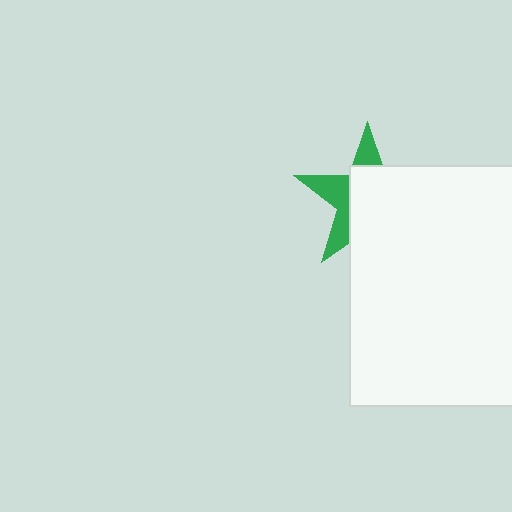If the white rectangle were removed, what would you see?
You would see the complete green star.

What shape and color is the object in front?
The object in front is a white rectangle.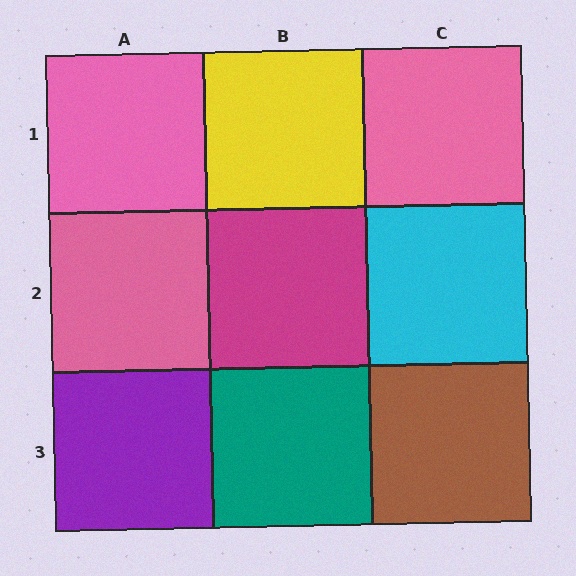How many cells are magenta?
1 cell is magenta.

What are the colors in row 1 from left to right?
Pink, yellow, pink.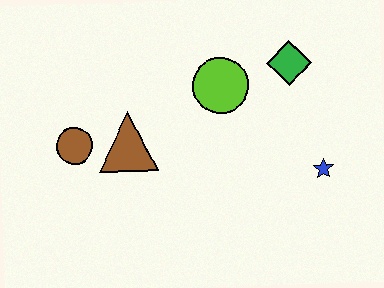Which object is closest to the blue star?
The green diamond is closest to the blue star.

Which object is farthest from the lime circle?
The brown circle is farthest from the lime circle.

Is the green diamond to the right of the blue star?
No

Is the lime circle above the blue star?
Yes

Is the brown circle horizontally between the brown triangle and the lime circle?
No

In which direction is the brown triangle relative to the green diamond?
The brown triangle is to the left of the green diamond.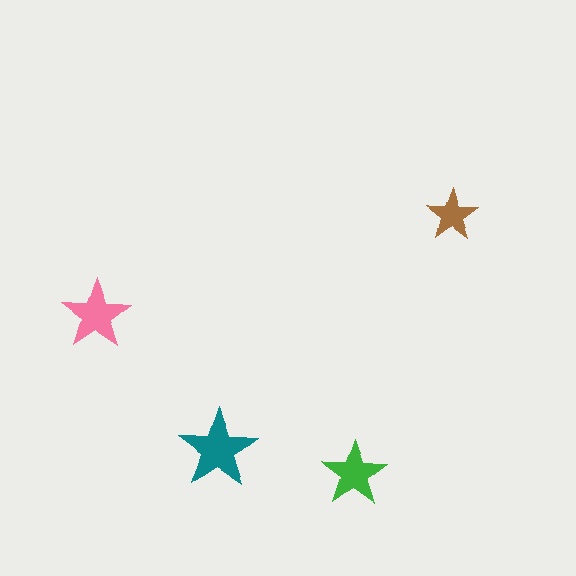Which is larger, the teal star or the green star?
The teal one.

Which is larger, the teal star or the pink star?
The teal one.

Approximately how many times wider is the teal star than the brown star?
About 1.5 times wider.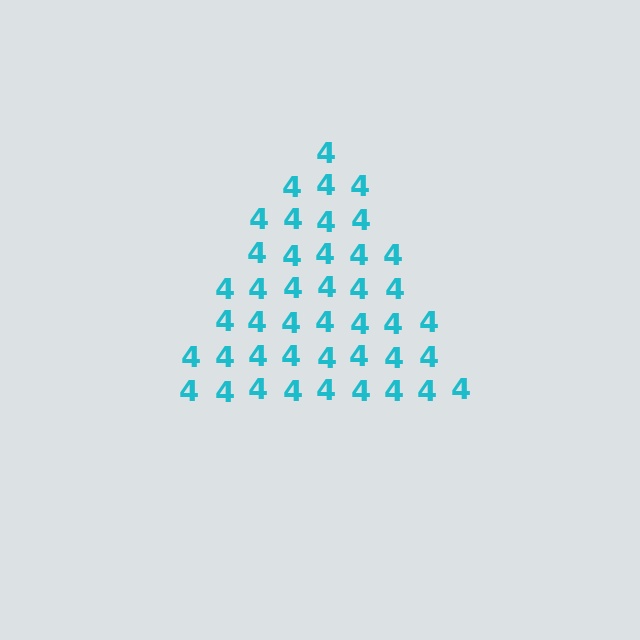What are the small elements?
The small elements are digit 4's.